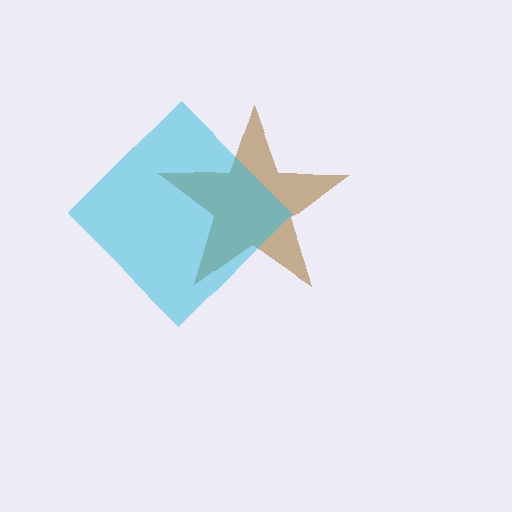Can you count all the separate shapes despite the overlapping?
Yes, there are 2 separate shapes.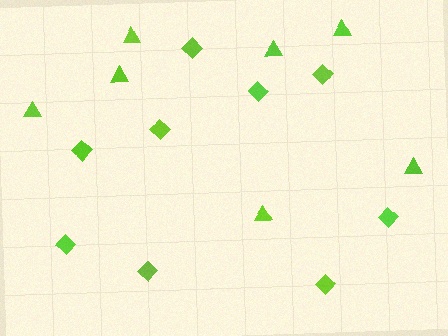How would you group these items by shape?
There are 2 groups: one group of diamonds (9) and one group of triangles (7).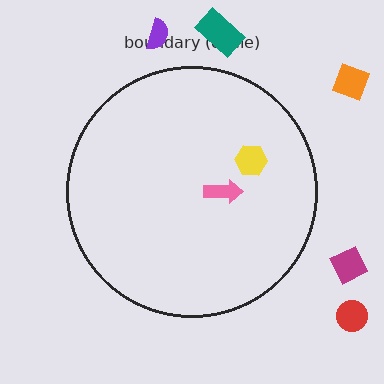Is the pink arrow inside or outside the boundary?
Inside.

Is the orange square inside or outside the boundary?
Outside.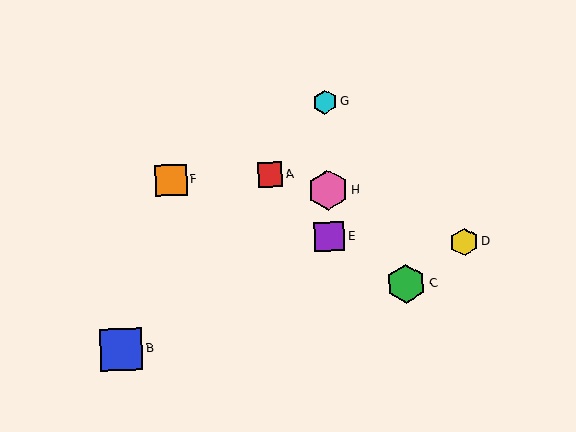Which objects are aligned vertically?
Objects E, G, H are aligned vertically.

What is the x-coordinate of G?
Object G is at x≈325.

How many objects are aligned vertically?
3 objects (E, G, H) are aligned vertically.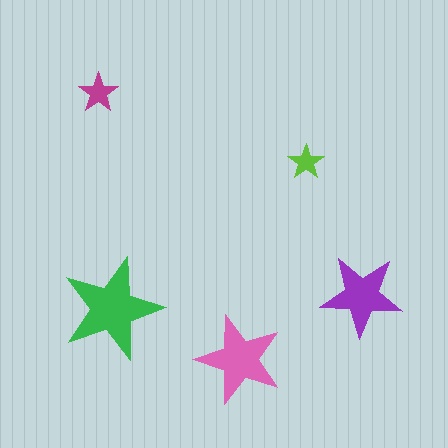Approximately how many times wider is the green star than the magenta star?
About 2.5 times wider.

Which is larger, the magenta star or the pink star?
The pink one.